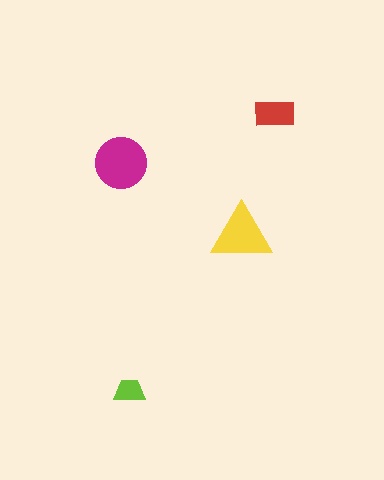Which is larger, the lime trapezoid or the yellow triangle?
The yellow triangle.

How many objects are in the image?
There are 4 objects in the image.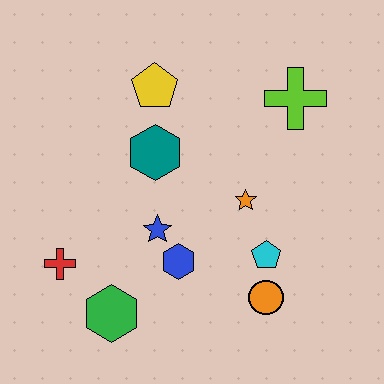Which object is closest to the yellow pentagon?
The teal hexagon is closest to the yellow pentagon.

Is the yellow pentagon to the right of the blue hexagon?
No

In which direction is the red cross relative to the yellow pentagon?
The red cross is below the yellow pentagon.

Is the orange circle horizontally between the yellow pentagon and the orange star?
No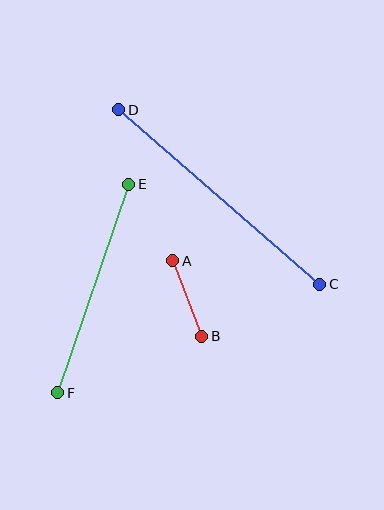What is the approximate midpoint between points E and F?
The midpoint is at approximately (93, 289) pixels.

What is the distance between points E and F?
The distance is approximately 220 pixels.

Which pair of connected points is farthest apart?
Points C and D are farthest apart.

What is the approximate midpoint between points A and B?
The midpoint is at approximately (187, 298) pixels.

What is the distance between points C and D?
The distance is approximately 266 pixels.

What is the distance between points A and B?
The distance is approximately 81 pixels.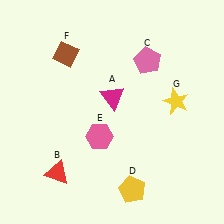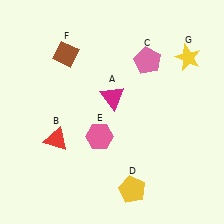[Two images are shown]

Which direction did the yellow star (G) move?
The yellow star (G) moved up.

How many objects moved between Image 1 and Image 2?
2 objects moved between the two images.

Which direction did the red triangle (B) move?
The red triangle (B) moved up.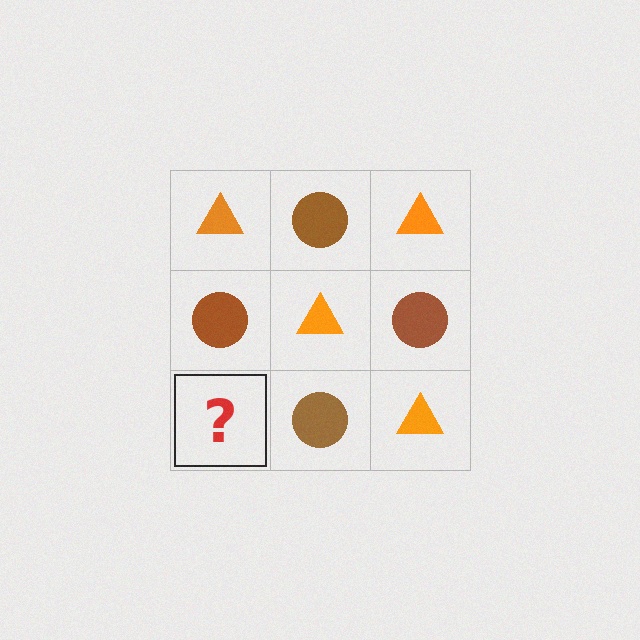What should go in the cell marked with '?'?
The missing cell should contain an orange triangle.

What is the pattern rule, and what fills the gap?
The rule is that it alternates orange triangle and brown circle in a checkerboard pattern. The gap should be filled with an orange triangle.